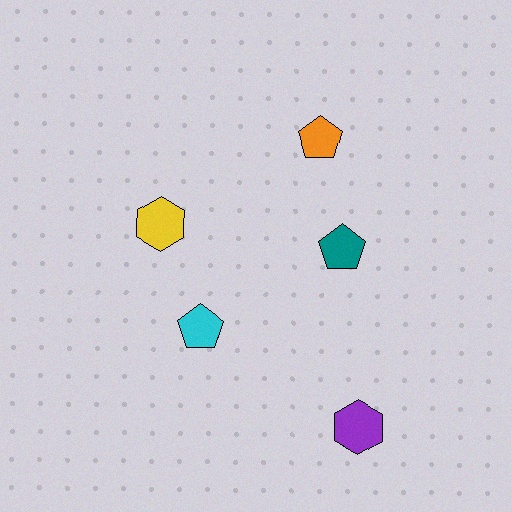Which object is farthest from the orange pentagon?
The purple hexagon is farthest from the orange pentagon.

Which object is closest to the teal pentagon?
The orange pentagon is closest to the teal pentagon.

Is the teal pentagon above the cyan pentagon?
Yes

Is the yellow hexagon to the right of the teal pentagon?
No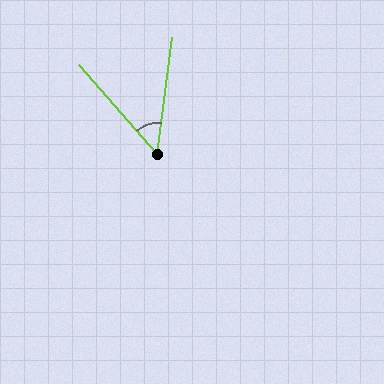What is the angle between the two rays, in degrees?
Approximately 49 degrees.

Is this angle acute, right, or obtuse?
It is acute.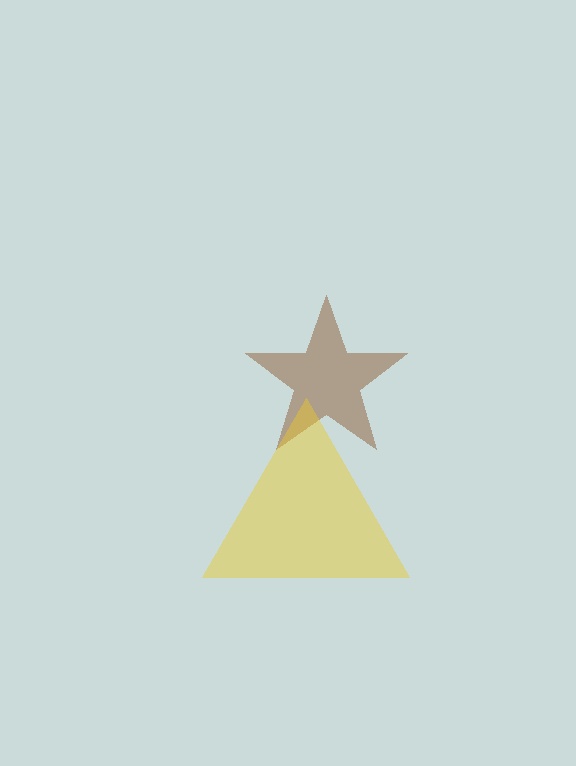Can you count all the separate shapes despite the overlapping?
Yes, there are 2 separate shapes.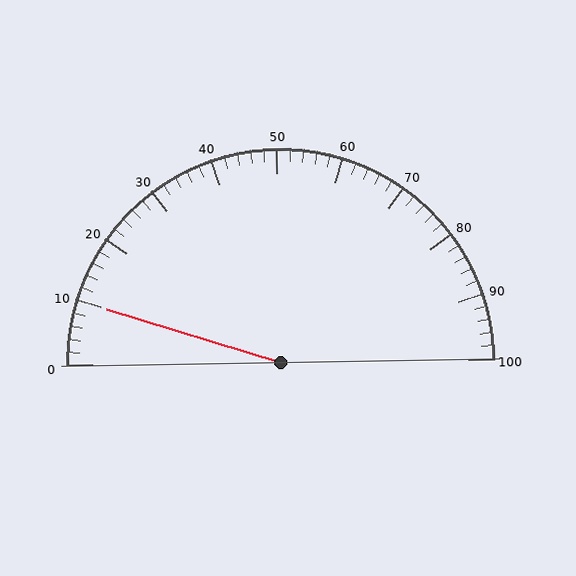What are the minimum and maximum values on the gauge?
The gauge ranges from 0 to 100.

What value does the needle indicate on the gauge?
The needle indicates approximately 10.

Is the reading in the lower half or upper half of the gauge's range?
The reading is in the lower half of the range (0 to 100).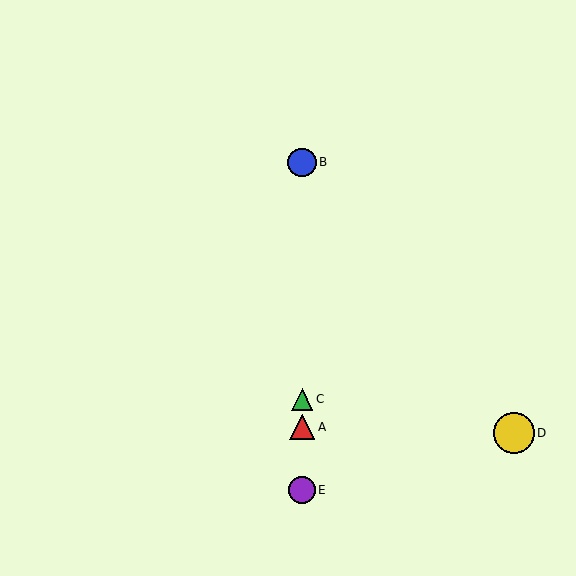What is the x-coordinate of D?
Object D is at x≈514.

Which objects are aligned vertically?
Objects A, B, C, E are aligned vertically.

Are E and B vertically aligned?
Yes, both are at x≈302.